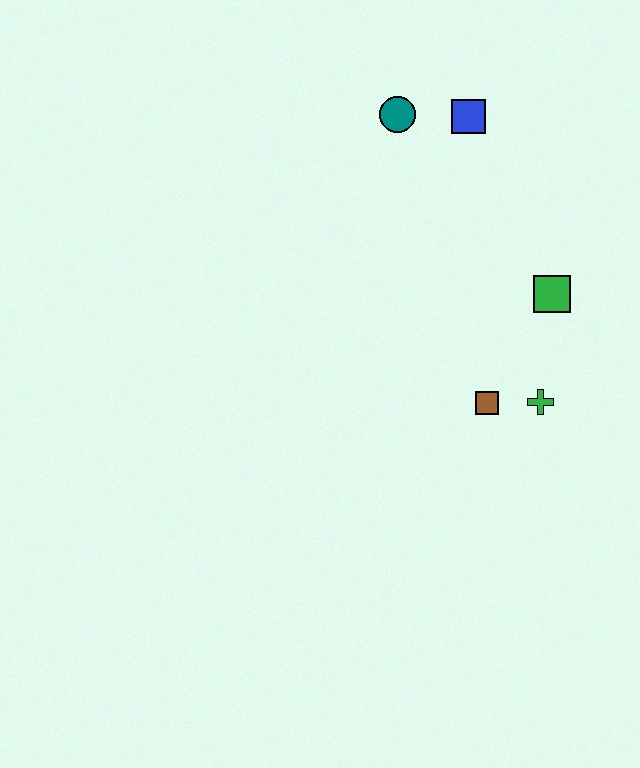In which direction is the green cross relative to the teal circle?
The green cross is below the teal circle.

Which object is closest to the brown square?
The green cross is closest to the brown square.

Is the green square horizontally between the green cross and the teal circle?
No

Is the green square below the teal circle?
Yes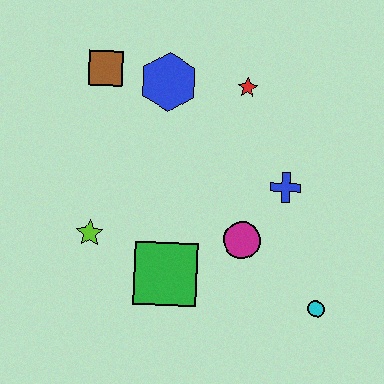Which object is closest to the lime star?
The green square is closest to the lime star.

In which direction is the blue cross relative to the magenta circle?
The blue cross is above the magenta circle.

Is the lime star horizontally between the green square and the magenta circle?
No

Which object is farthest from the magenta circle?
The brown square is farthest from the magenta circle.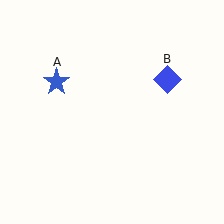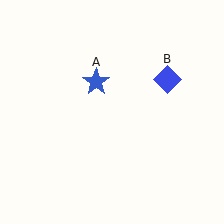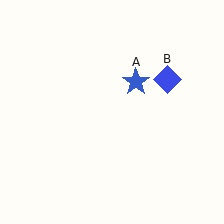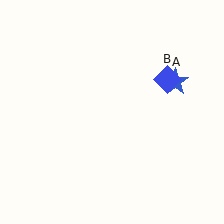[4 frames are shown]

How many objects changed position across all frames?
1 object changed position: blue star (object A).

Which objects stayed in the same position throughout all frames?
Blue diamond (object B) remained stationary.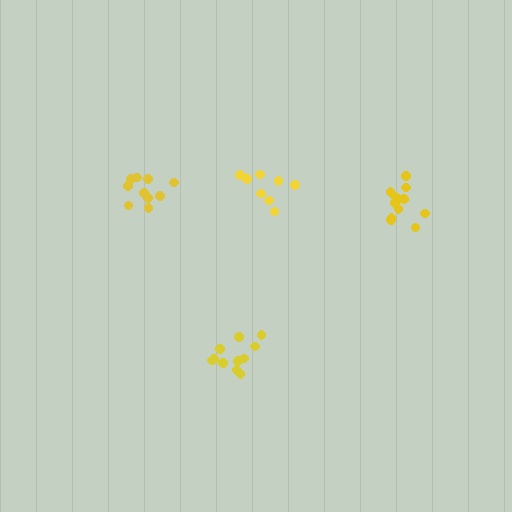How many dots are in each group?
Group 1: 10 dots, Group 2: 12 dots, Group 3: 11 dots, Group 4: 8 dots (41 total).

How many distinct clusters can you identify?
There are 4 distinct clusters.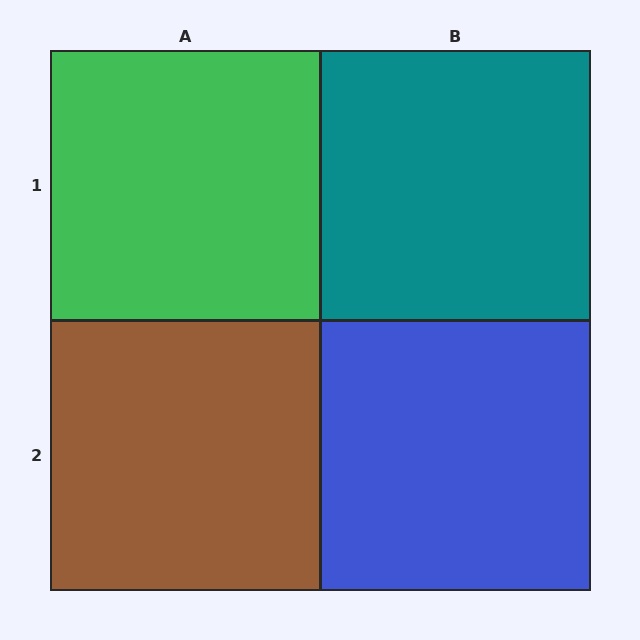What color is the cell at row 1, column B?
Teal.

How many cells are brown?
1 cell is brown.